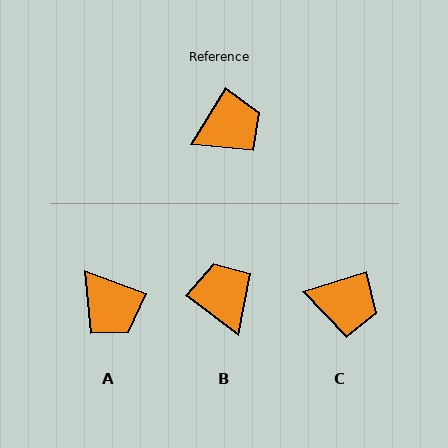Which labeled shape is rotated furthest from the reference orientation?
B, about 85 degrees away.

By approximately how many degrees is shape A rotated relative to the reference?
Approximately 79 degrees clockwise.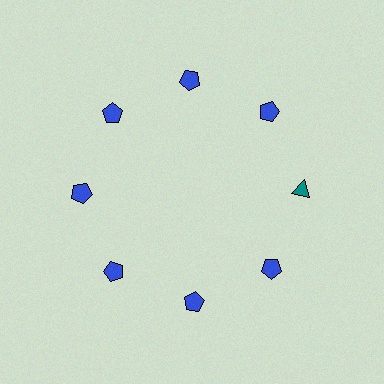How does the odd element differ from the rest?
It differs in both color (teal instead of blue) and shape (triangle instead of pentagon).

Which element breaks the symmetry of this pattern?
The teal triangle at roughly the 3 o'clock position breaks the symmetry. All other shapes are blue pentagons.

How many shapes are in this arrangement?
There are 8 shapes arranged in a ring pattern.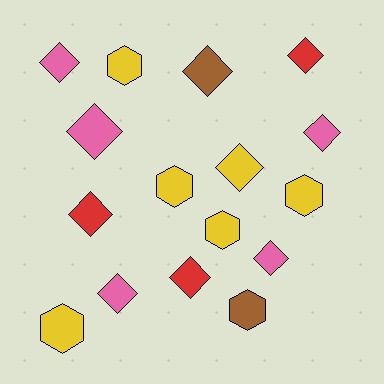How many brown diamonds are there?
There is 1 brown diamond.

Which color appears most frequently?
Yellow, with 6 objects.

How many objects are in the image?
There are 16 objects.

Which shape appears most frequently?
Diamond, with 10 objects.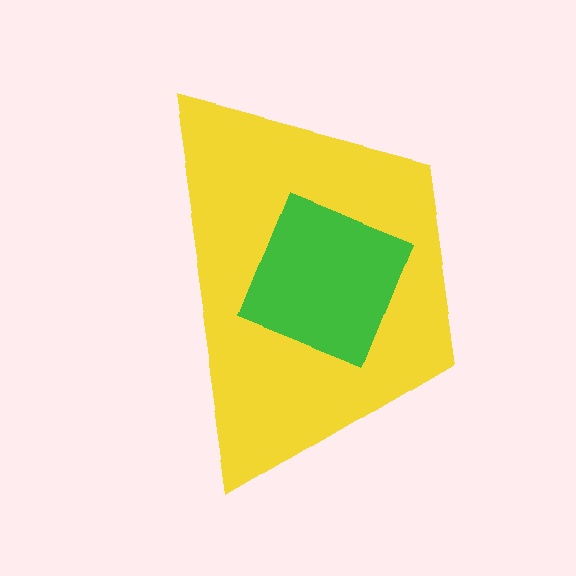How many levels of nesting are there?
2.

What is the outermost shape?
The yellow trapezoid.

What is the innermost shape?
The green diamond.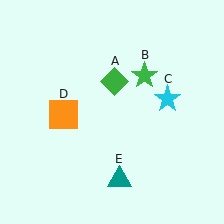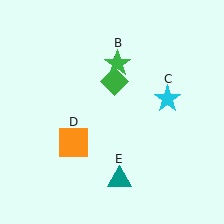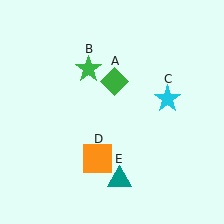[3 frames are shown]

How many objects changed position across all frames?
2 objects changed position: green star (object B), orange square (object D).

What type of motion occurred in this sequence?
The green star (object B), orange square (object D) rotated counterclockwise around the center of the scene.